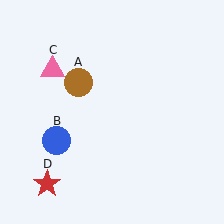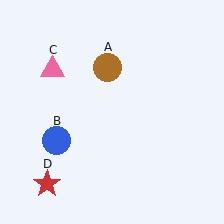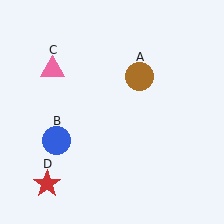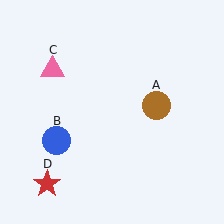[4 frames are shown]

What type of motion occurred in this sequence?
The brown circle (object A) rotated clockwise around the center of the scene.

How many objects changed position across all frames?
1 object changed position: brown circle (object A).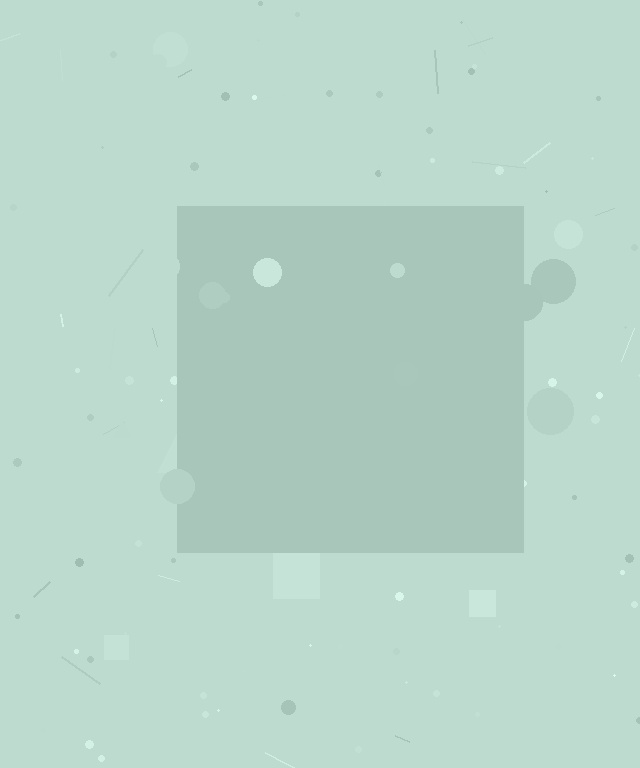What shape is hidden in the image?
A square is hidden in the image.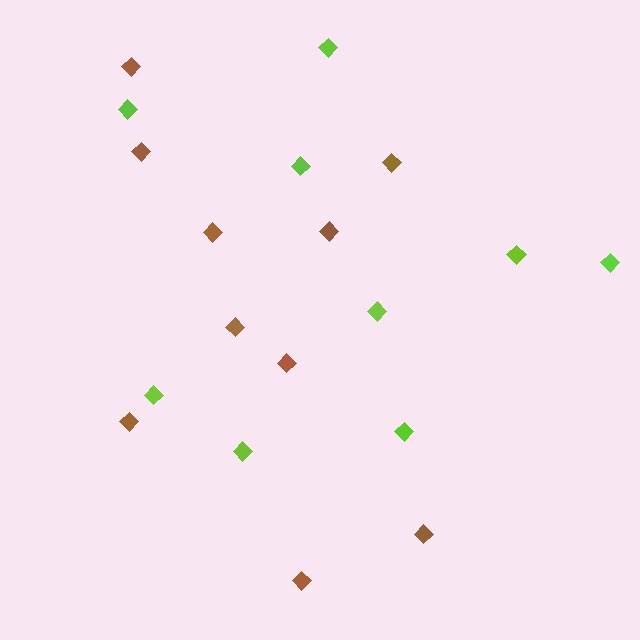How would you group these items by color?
There are 2 groups: one group of brown diamonds (10) and one group of lime diamonds (9).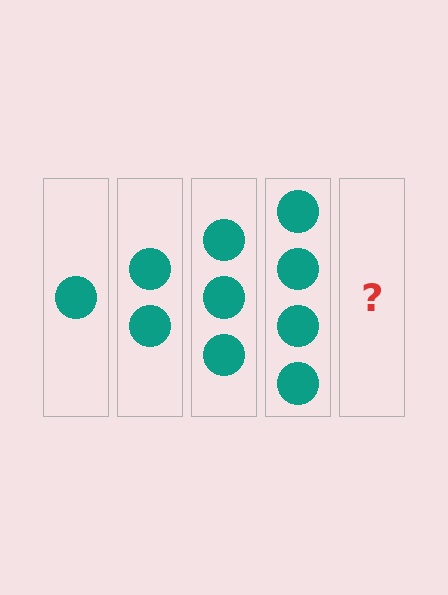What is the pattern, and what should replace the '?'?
The pattern is that each step adds one more circle. The '?' should be 5 circles.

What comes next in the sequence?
The next element should be 5 circles.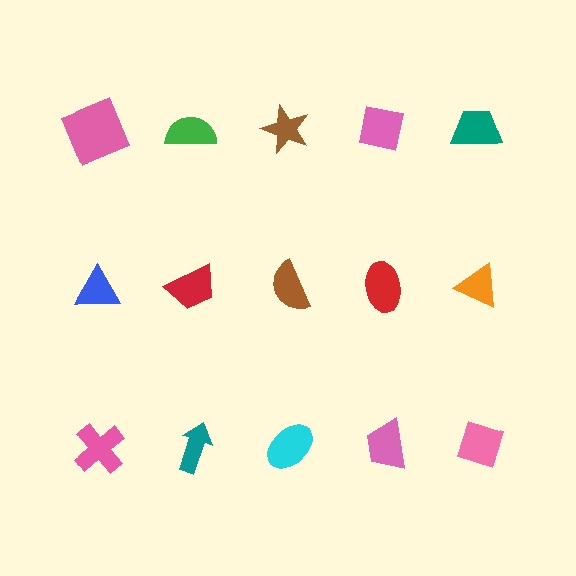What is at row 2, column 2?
A red trapezoid.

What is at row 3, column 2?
A teal arrow.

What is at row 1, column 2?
A green semicircle.